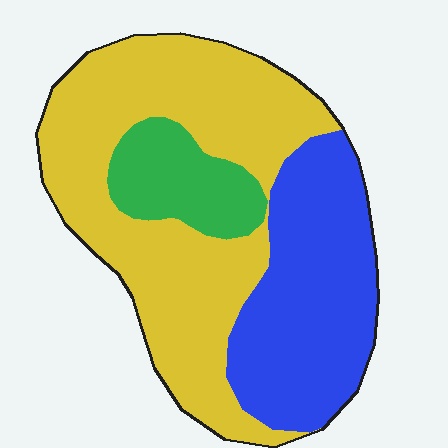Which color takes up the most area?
Yellow, at roughly 55%.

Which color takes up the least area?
Green, at roughly 15%.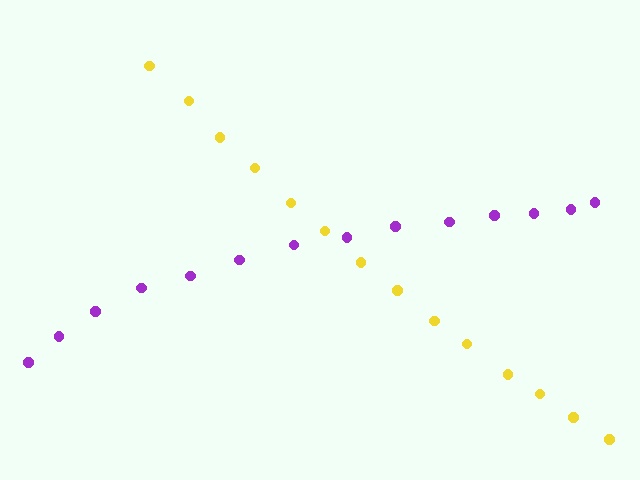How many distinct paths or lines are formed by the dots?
There are 2 distinct paths.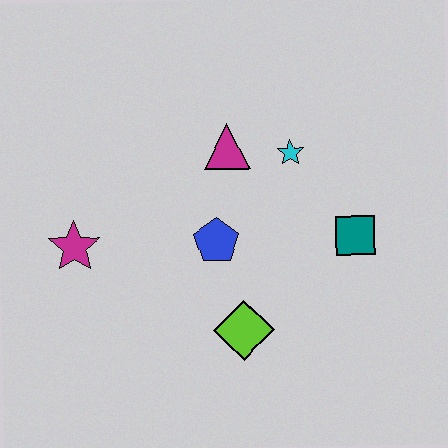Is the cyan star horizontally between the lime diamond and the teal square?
Yes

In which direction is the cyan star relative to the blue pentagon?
The cyan star is above the blue pentagon.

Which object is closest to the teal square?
The cyan star is closest to the teal square.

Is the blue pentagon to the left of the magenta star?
No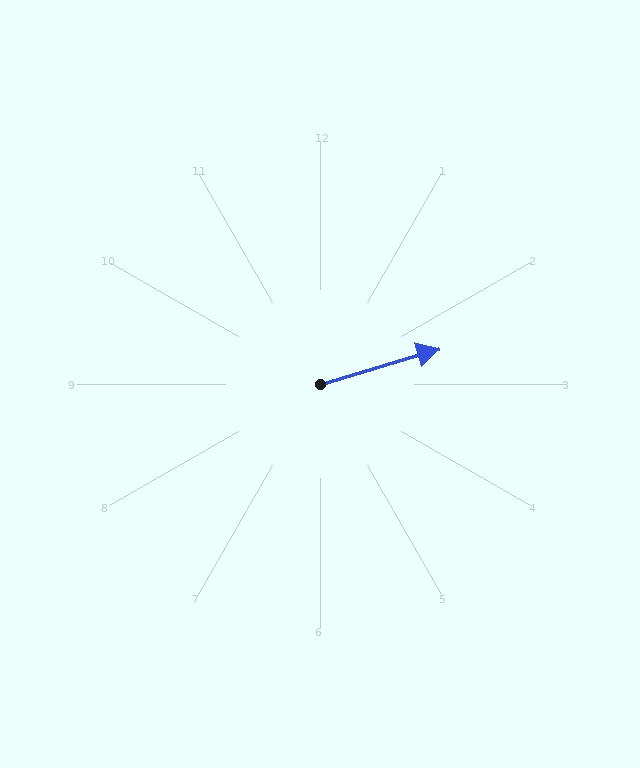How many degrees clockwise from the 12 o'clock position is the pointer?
Approximately 74 degrees.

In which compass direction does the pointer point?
East.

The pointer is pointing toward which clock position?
Roughly 2 o'clock.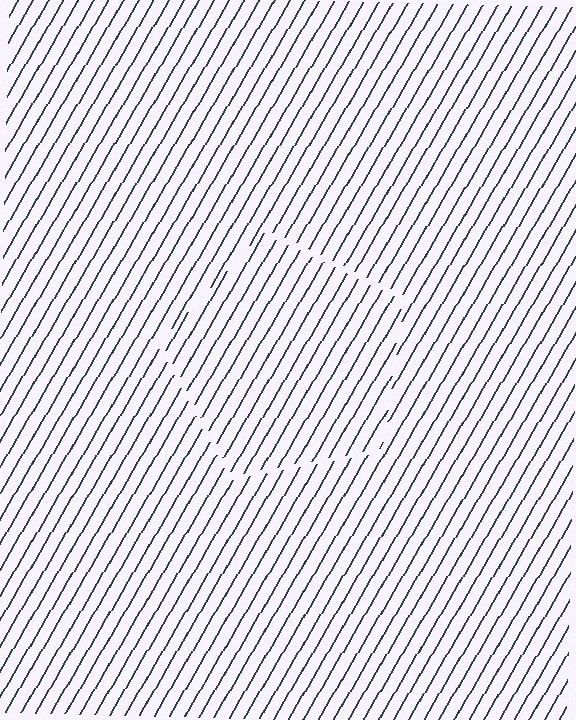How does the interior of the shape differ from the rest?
The interior of the shape contains the same grating, shifted by half a period — the contour is defined by the phase discontinuity where line-ends from the inner and outer gratings abut.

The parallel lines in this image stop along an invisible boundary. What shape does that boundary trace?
An illusory pentagon. The interior of the shape contains the same grating, shifted by half a period — the contour is defined by the phase discontinuity where line-ends from the inner and outer gratings abut.